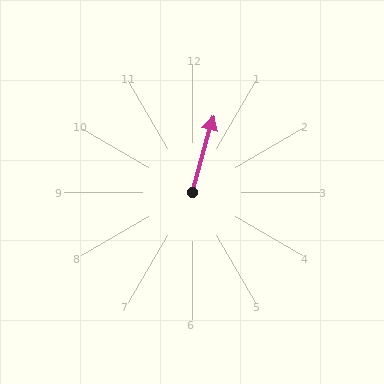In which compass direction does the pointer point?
North.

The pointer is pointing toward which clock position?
Roughly 1 o'clock.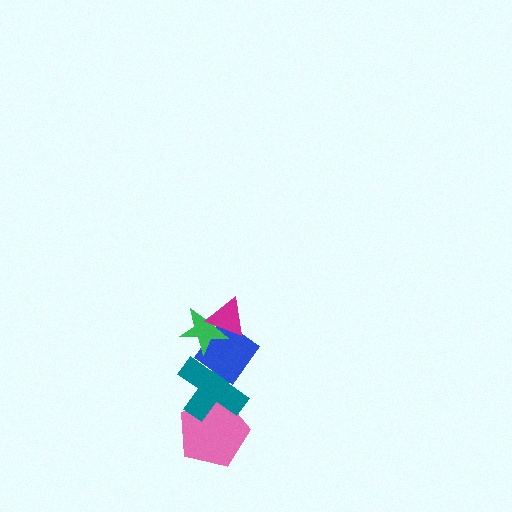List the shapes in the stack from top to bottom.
From top to bottom: the magenta triangle, the green star, the blue diamond, the teal cross, the pink pentagon.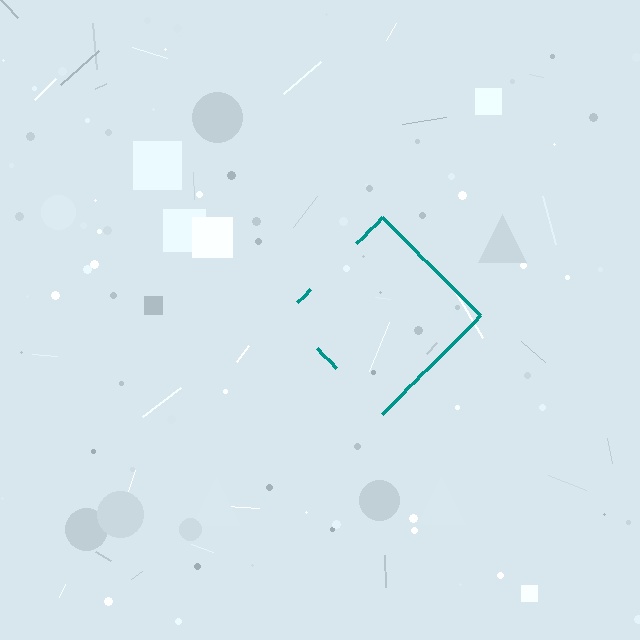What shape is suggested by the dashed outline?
The dashed outline suggests a diamond.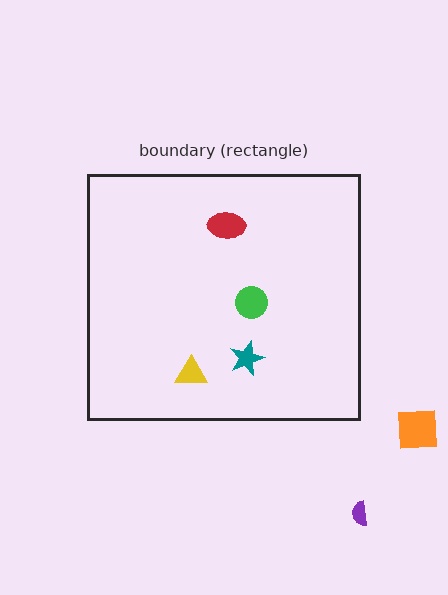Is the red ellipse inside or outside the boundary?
Inside.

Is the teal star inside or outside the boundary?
Inside.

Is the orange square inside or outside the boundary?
Outside.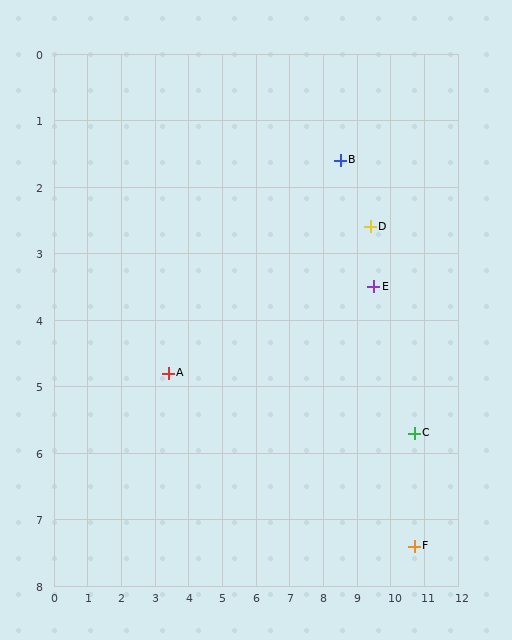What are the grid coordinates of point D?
Point D is at approximately (9.4, 2.6).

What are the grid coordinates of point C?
Point C is at approximately (10.7, 5.7).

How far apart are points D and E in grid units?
Points D and E are about 0.9 grid units apart.